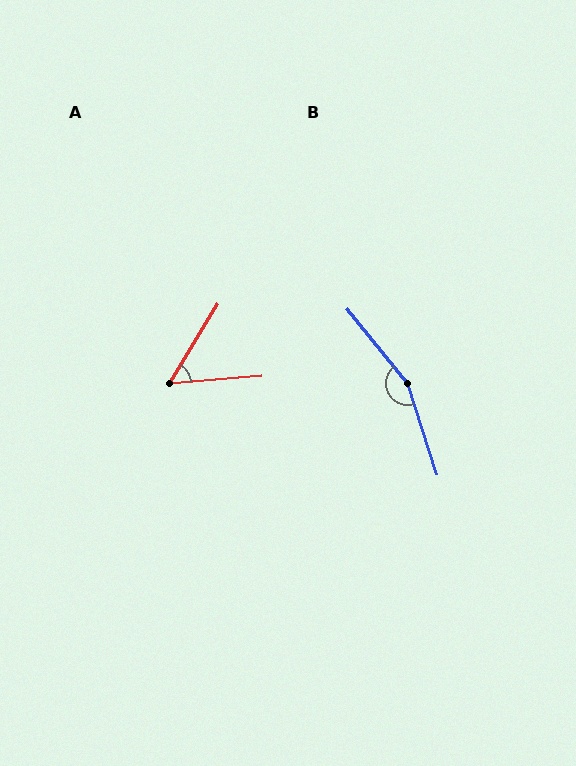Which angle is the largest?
B, at approximately 158 degrees.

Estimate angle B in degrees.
Approximately 158 degrees.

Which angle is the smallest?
A, at approximately 54 degrees.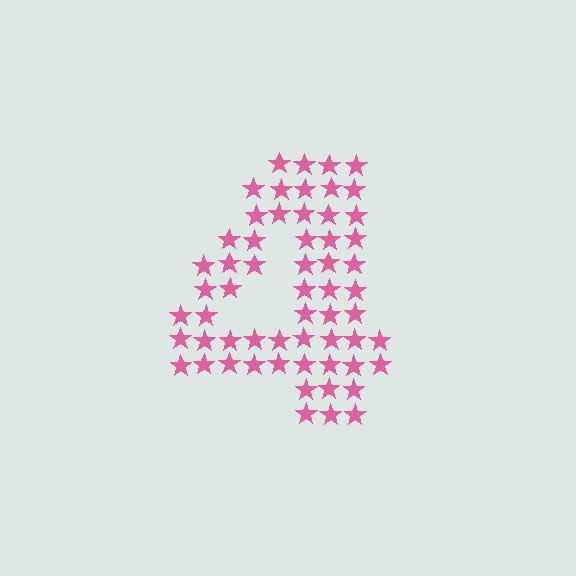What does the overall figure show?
The overall figure shows the digit 4.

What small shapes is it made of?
It is made of small stars.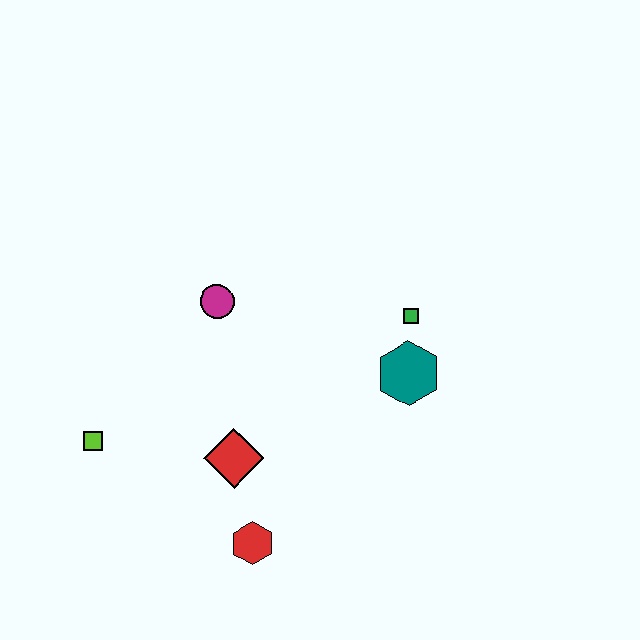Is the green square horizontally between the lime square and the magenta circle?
No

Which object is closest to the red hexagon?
The red diamond is closest to the red hexagon.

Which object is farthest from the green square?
The lime square is farthest from the green square.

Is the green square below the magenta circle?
Yes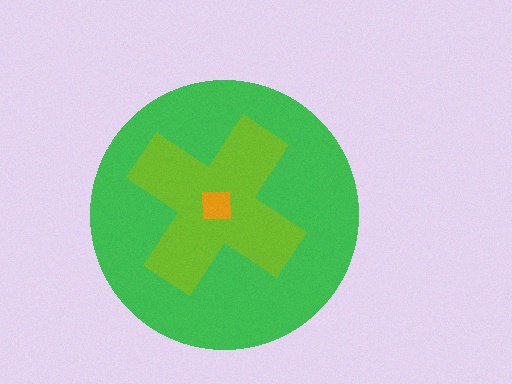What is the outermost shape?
The green circle.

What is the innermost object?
The orange square.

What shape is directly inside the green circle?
The lime cross.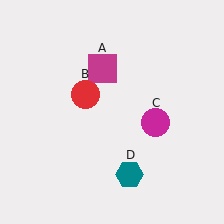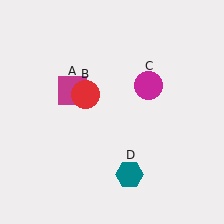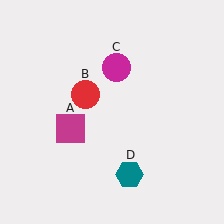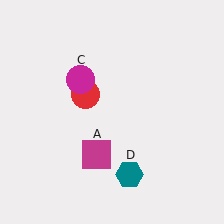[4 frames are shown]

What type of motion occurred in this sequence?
The magenta square (object A), magenta circle (object C) rotated counterclockwise around the center of the scene.